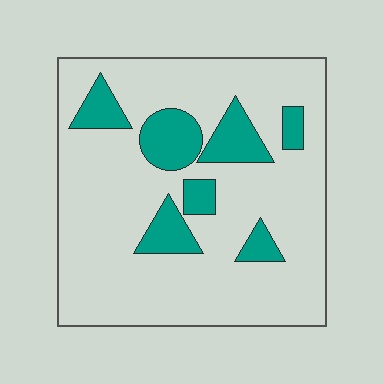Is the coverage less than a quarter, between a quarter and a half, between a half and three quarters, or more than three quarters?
Less than a quarter.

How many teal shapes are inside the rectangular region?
7.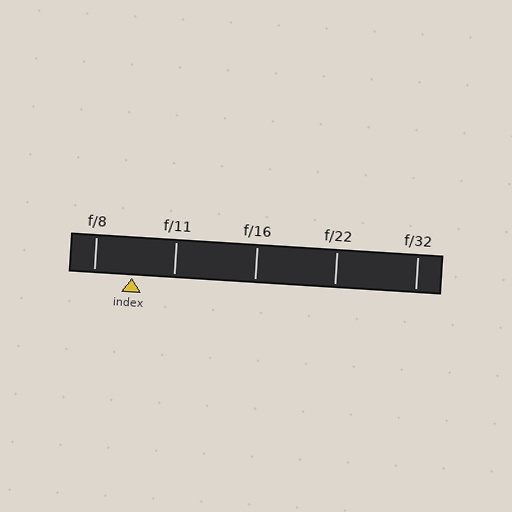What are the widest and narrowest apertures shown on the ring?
The widest aperture shown is f/8 and the narrowest is f/32.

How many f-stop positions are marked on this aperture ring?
There are 5 f-stop positions marked.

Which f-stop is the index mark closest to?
The index mark is closest to f/8.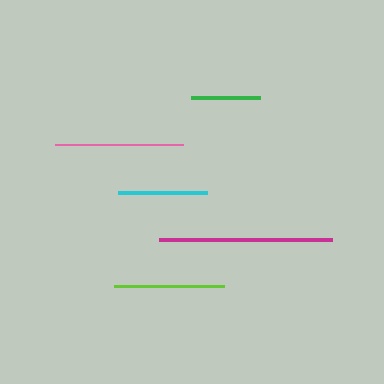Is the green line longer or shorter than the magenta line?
The magenta line is longer than the green line.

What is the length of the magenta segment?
The magenta segment is approximately 174 pixels long.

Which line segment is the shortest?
The green line is the shortest at approximately 69 pixels.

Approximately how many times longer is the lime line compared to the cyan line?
The lime line is approximately 1.2 times the length of the cyan line.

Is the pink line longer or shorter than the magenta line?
The magenta line is longer than the pink line.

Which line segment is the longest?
The magenta line is the longest at approximately 174 pixels.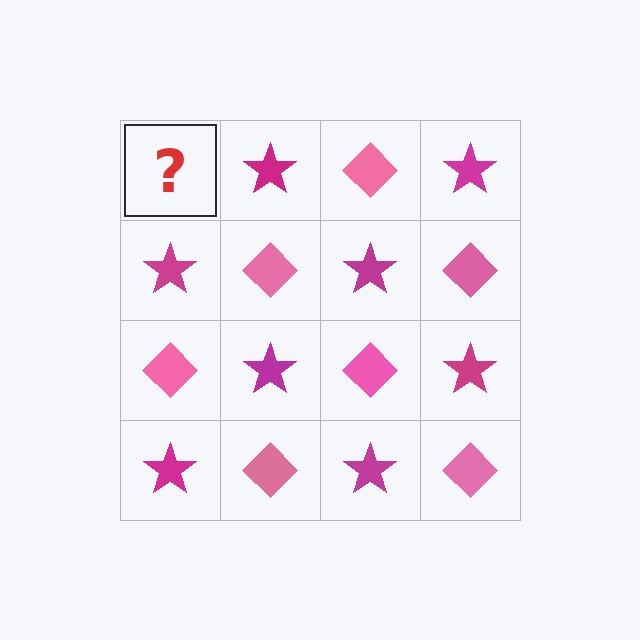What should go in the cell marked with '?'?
The missing cell should contain a pink diamond.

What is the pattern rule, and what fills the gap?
The rule is that it alternates pink diamond and magenta star in a checkerboard pattern. The gap should be filled with a pink diamond.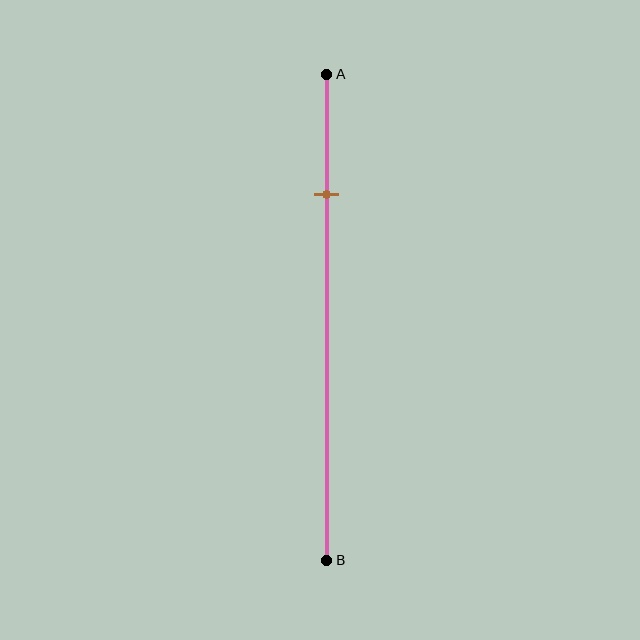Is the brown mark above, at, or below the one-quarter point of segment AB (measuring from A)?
The brown mark is approximately at the one-quarter point of segment AB.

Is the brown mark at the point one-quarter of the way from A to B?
Yes, the mark is approximately at the one-quarter point.